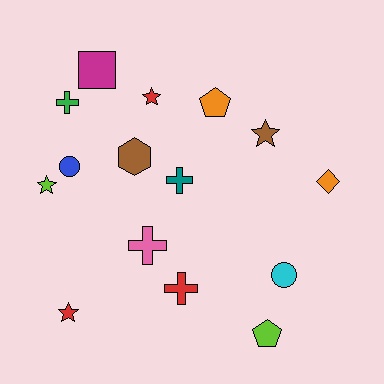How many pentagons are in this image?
There are 2 pentagons.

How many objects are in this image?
There are 15 objects.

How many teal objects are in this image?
There is 1 teal object.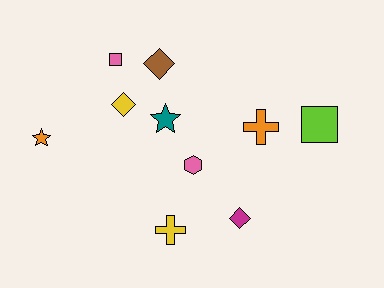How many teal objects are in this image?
There is 1 teal object.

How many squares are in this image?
There are 2 squares.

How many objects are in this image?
There are 10 objects.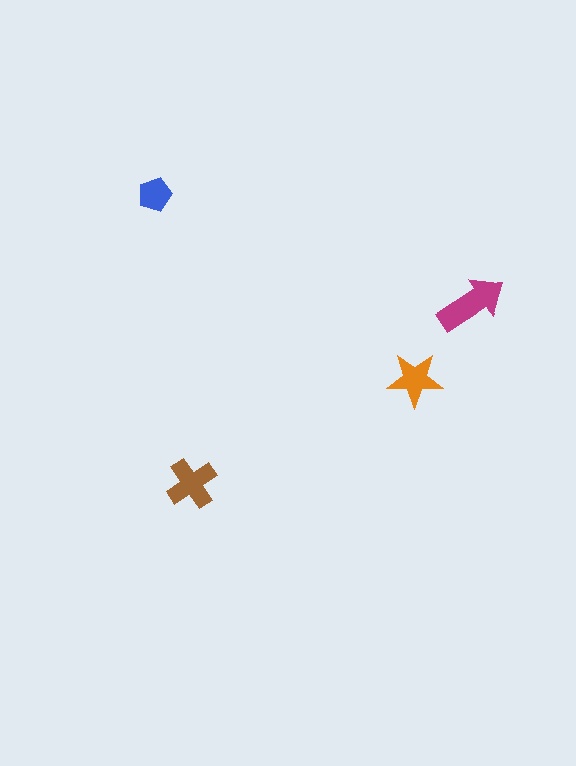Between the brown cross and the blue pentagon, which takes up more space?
The brown cross.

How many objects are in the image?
There are 4 objects in the image.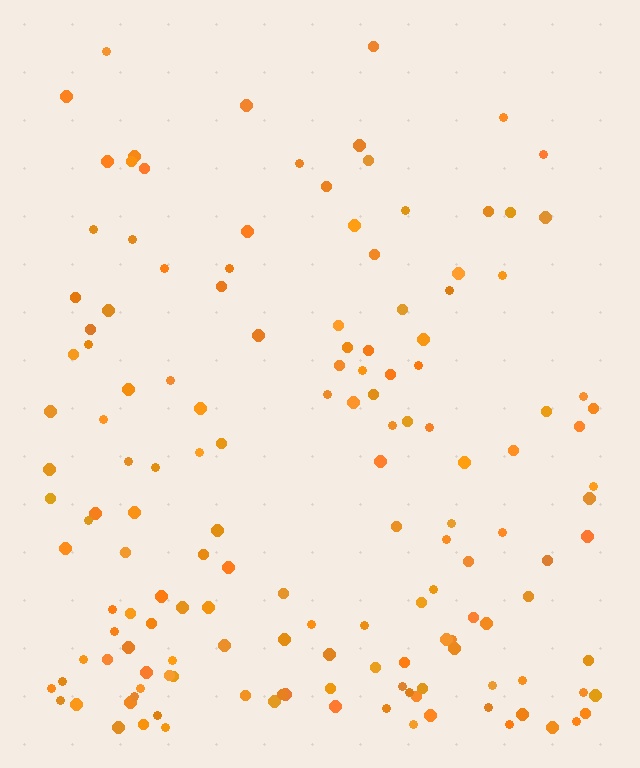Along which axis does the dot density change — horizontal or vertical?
Vertical.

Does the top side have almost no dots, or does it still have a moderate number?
Still a moderate number, just noticeably fewer than the bottom.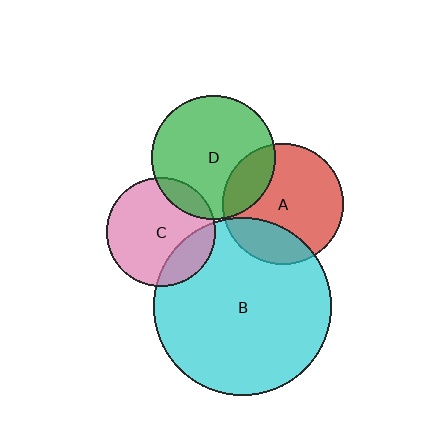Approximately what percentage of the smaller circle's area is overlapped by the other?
Approximately 20%.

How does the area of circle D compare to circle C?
Approximately 1.3 times.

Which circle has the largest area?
Circle B (cyan).